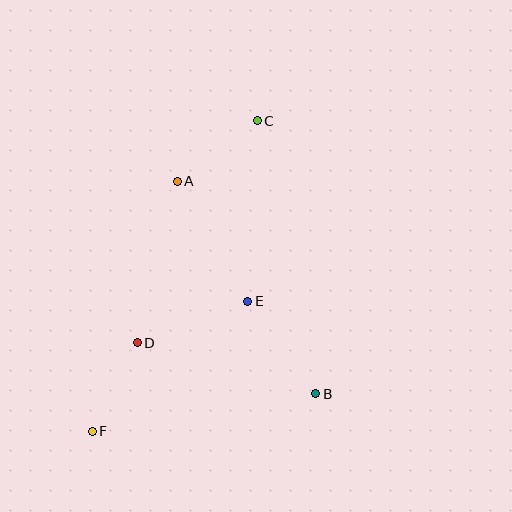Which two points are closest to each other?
Points D and F are closest to each other.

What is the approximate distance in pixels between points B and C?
The distance between B and C is approximately 279 pixels.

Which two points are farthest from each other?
Points C and F are farthest from each other.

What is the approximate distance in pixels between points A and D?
The distance between A and D is approximately 166 pixels.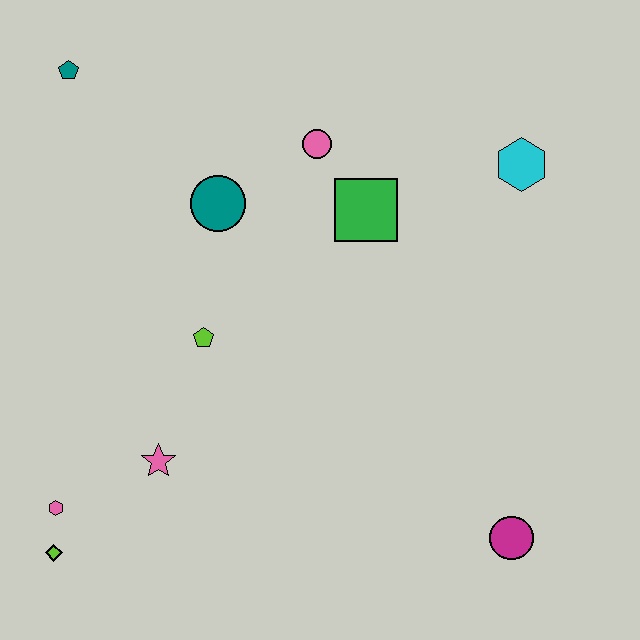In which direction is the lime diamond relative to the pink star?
The lime diamond is to the left of the pink star.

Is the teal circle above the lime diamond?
Yes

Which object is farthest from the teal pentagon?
The magenta circle is farthest from the teal pentagon.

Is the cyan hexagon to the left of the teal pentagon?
No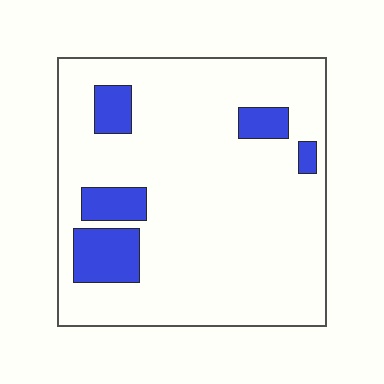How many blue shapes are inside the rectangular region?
5.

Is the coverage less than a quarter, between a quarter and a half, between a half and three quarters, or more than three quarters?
Less than a quarter.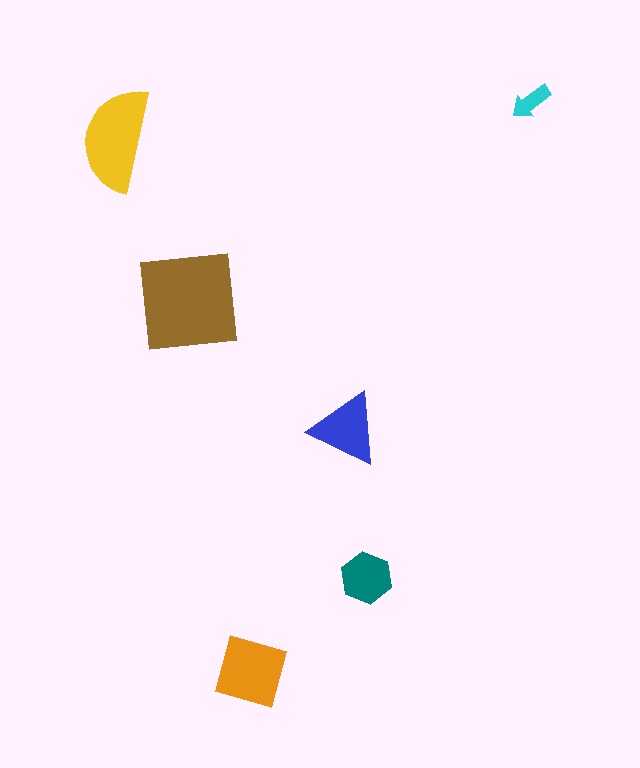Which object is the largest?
The brown square.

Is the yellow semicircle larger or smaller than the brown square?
Smaller.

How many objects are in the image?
There are 6 objects in the image.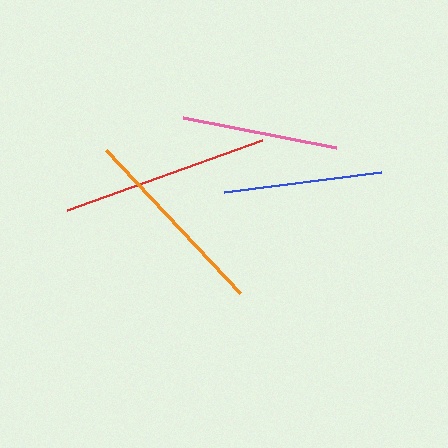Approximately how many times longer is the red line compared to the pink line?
The red line is approximately 1.3 times the length of the pink line.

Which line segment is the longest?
The red line is the longest at approximately 207 pixels.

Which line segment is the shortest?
The pink line is the shortest at approximately 156 pixels.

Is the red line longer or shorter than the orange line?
The red line is longer than the orange line.